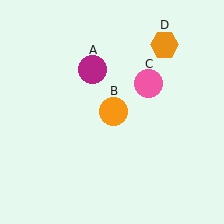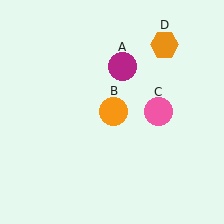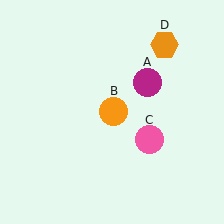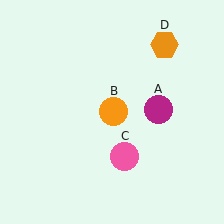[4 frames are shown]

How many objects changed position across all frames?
2 objects changed position: magenta circle (object A), pink circle (object C).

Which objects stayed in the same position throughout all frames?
Orange circle (object B) and orange hexagon (object D) remained stationary.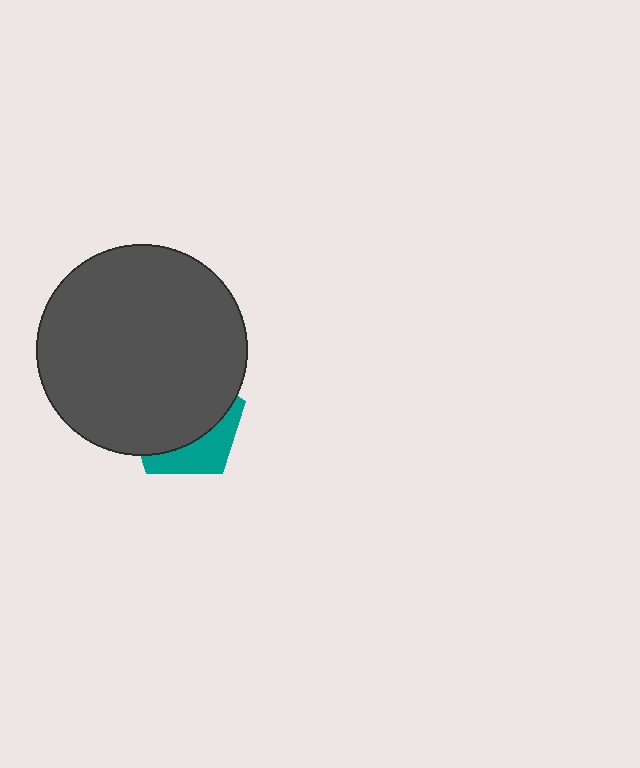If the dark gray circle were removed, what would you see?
You would see the complete teal pentagon.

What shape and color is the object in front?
The object in front is a dark gray circle.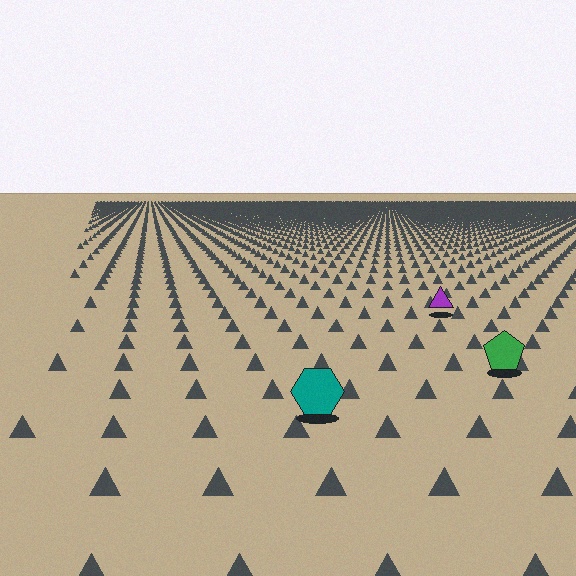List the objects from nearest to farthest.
From nearest to farthest: the teal hexagon, the green pentagon, the purple triangle.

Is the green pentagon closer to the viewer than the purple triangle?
Yes. The green pentagon is closer — you can tell from the texture gradient: the ground texture is coarser near it.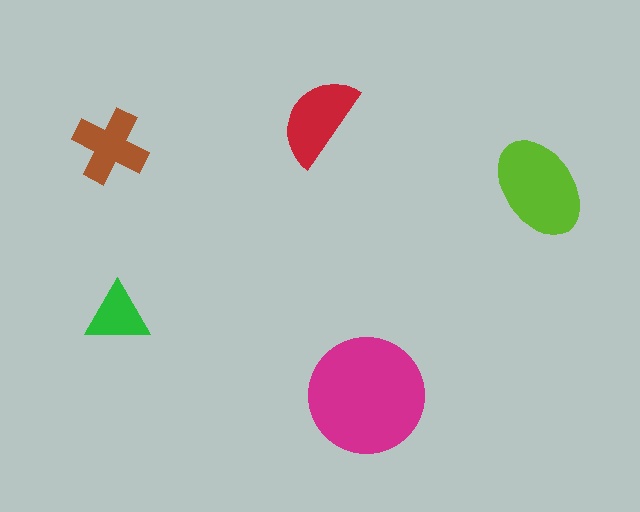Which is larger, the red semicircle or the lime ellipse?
The lime ellipse.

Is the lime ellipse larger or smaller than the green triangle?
Larger.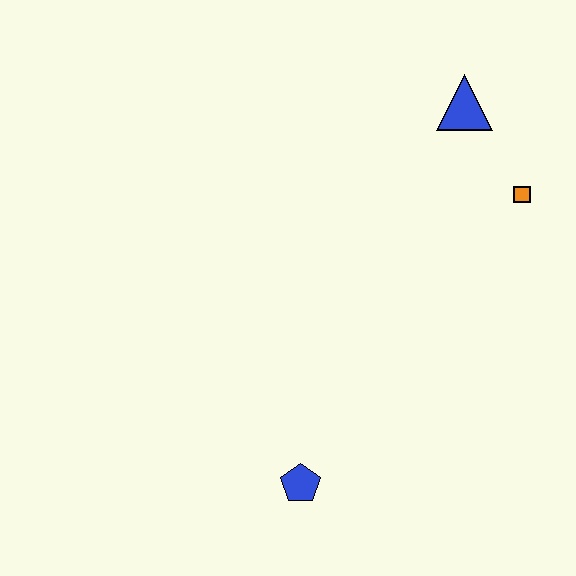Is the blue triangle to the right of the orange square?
No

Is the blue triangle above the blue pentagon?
Yes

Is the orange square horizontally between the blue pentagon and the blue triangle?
No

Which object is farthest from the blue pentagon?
The blue triangle is farthest from the blue pentagon.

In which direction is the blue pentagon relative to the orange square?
The blue pentagon is below the orange square.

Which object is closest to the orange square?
The blue triangle is closest to the orange square.